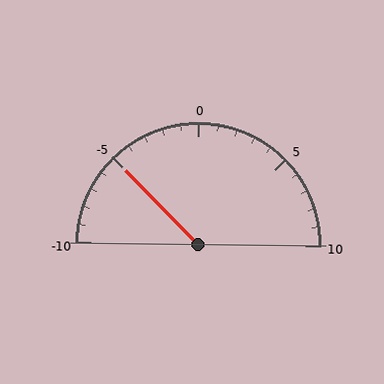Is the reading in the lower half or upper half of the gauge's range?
The reading is in the lower half of the range (-10 to 10).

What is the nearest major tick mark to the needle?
The nearest major tick mark is -5.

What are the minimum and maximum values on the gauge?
The gauge ranges from -10 to 10.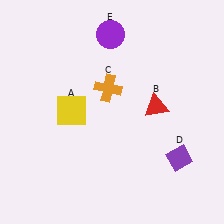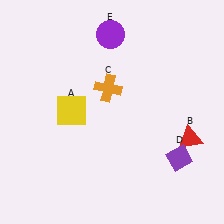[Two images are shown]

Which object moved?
The red triangle (B) moved right.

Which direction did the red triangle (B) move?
The red triangle (B) moved right.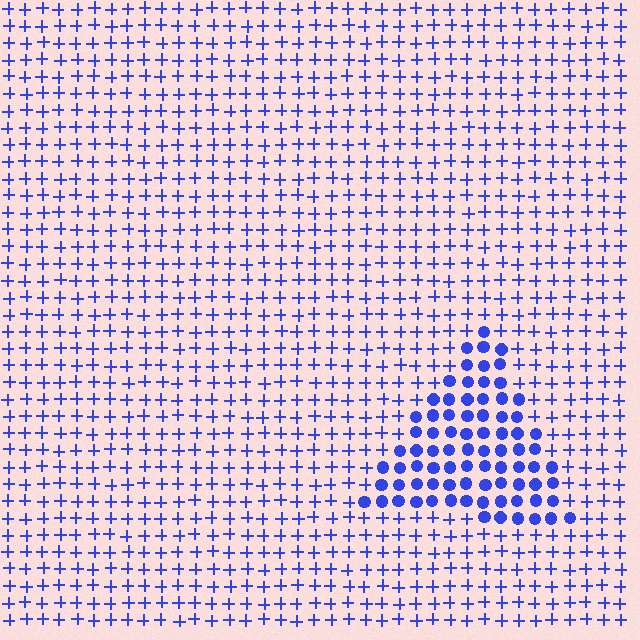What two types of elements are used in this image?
The image uses circles inside the triangle region and plus signs outside it.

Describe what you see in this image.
The image is filled with small blue elements arranged in a uniform grid. A triangle-shaped region contains circles, while the surrounding area contains plus signs. The boundary is defined purely by the change in element shape.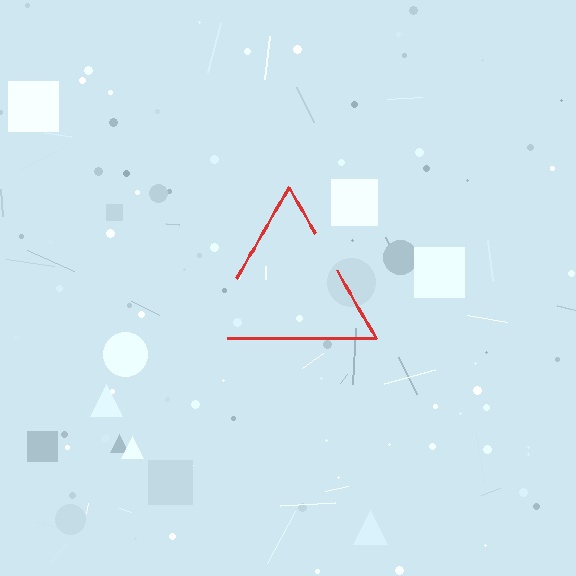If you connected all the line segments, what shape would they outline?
They would outline a triangle.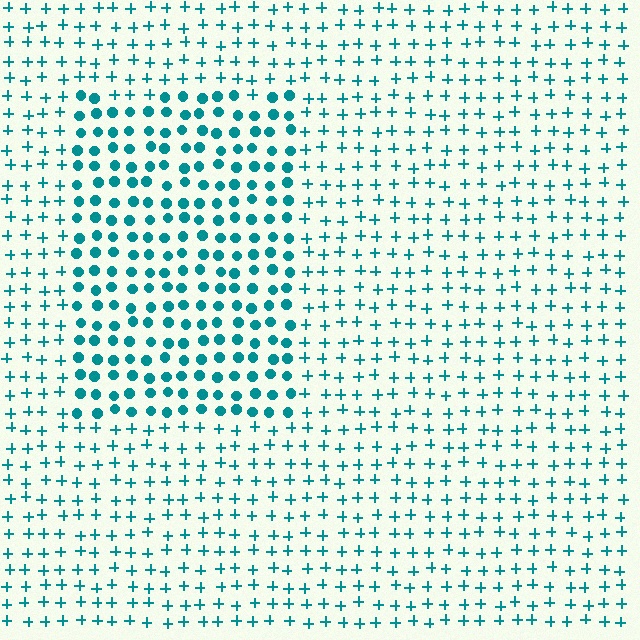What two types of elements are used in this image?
The image uses circles inside the rectangle region and plus signs outside it.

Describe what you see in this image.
The image is filled with small teal elements arranged in a uniform grid. A rectangle-shaped region contains circles, while the surrounding area contains plus signs. The boundary is defined purely by the change in element shape.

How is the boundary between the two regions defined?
The boundary is defined by a change in element shape: circles inside vs. plus signs outside. All elements share the same color and spacing.